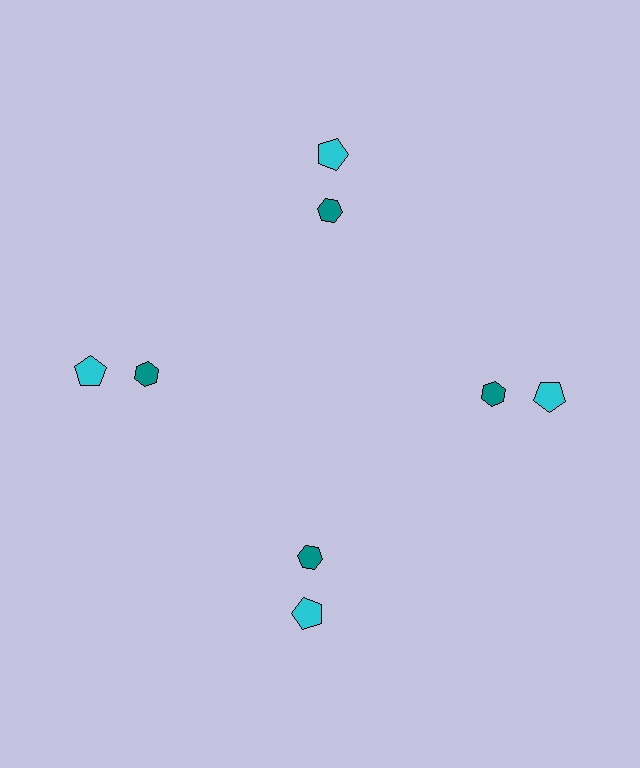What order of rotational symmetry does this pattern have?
This pattern has 4-fold rotational symmetry.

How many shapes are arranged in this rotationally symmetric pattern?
There are 8 shapes, arranged in 4 groups of 2.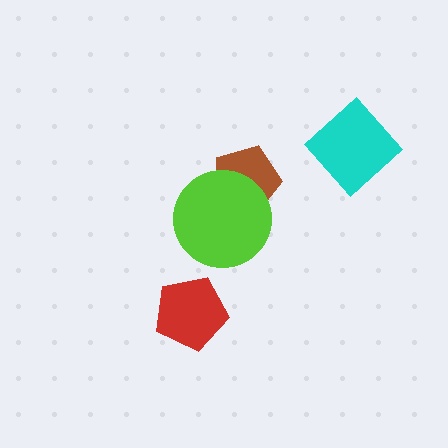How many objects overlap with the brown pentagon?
1 object overlaps with the brown pentagon.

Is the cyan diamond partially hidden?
No, no other shape covers it.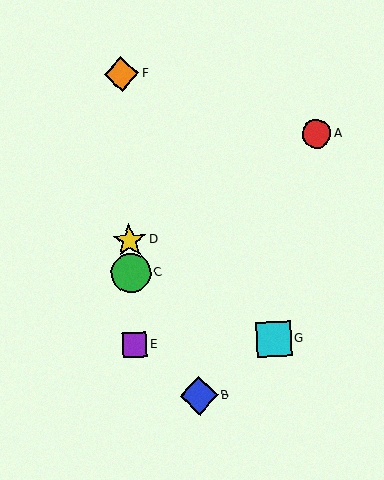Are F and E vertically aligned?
Yes, both are at x≈121.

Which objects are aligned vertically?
Objects C, D, E, F are aligned vertically.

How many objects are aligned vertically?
4 objects (C, D, E, F) are aligned vertically.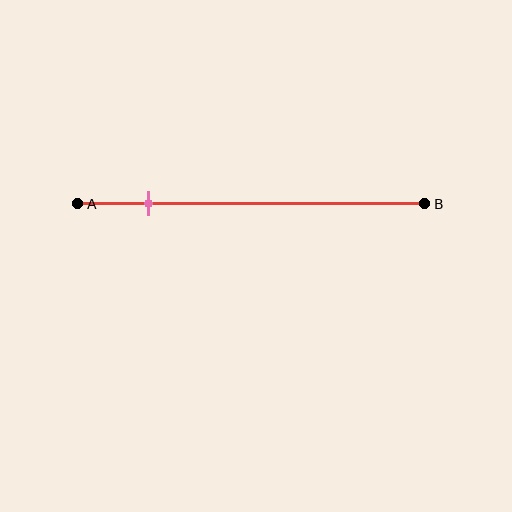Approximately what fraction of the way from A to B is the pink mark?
The pink mark is approximately 20% of the way from A to B.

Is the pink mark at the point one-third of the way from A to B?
No, the mark is at about 20% from A, not at the 33% one-third point.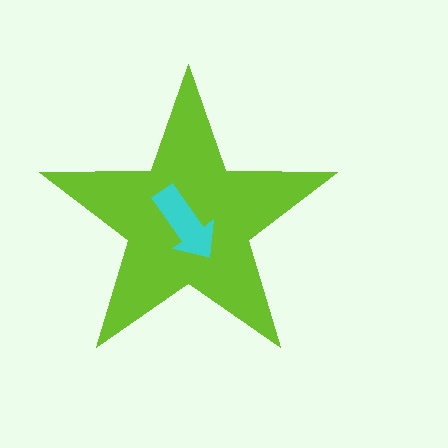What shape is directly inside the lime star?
The cyan arrow.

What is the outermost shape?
The lime star.